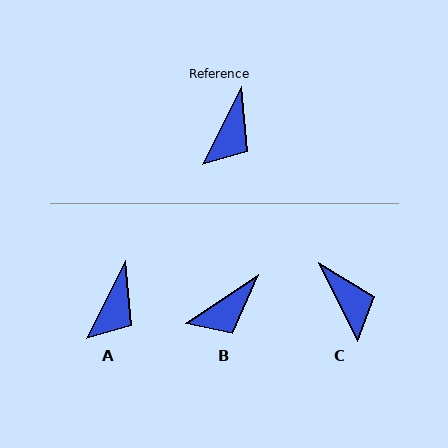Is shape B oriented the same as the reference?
No, it is off by about 29 degrees.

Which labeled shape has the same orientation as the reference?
A.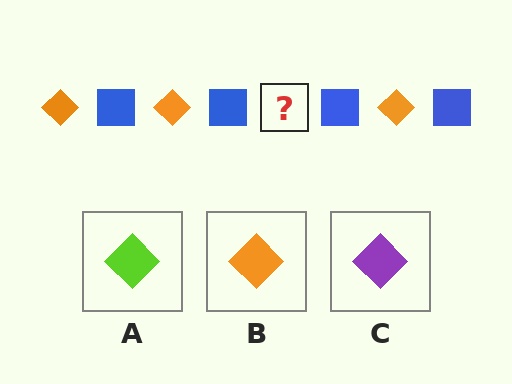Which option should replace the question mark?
Option B.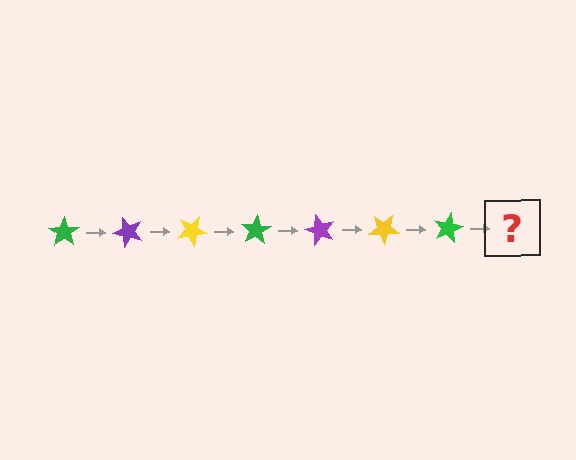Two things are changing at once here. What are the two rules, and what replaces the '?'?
The two rules are that it rotates 50 degrees each step and the color cycles through green, purple, and yellow. The '?' should be a purple star, rotated 350 degrees from the start.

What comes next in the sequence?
The next element should be a purple star, rotated 350 degrees from the start.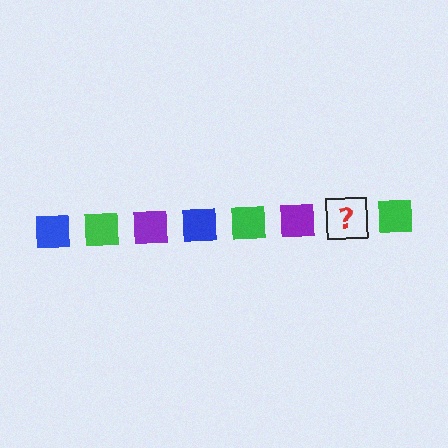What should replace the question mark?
The question mark should be replaced with a blue square.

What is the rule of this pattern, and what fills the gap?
The rule is that the pattern cycles through blue, green, purple squares. The gap should be filled with a blue square.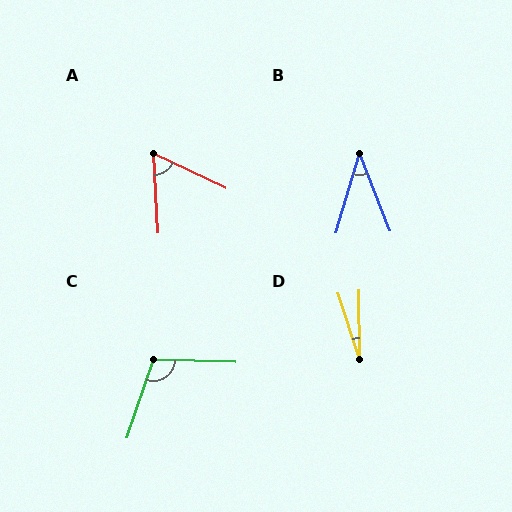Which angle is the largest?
C, at approximately 107 degrees.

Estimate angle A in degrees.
Approximately 62 degrees.